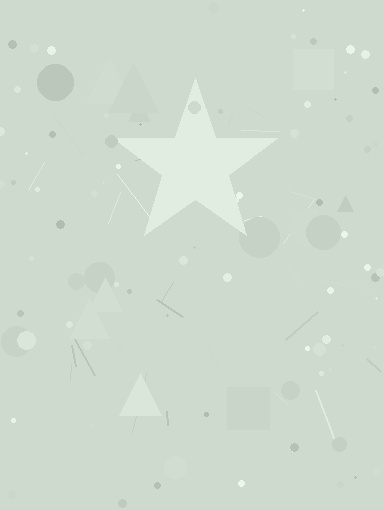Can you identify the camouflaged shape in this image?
The camouflaged shape is a star.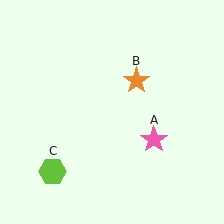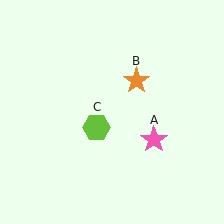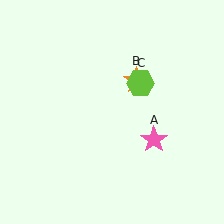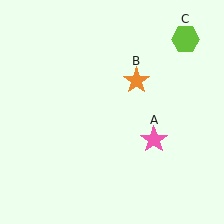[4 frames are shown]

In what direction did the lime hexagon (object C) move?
The lime hexagon (object C) moved up and to the right.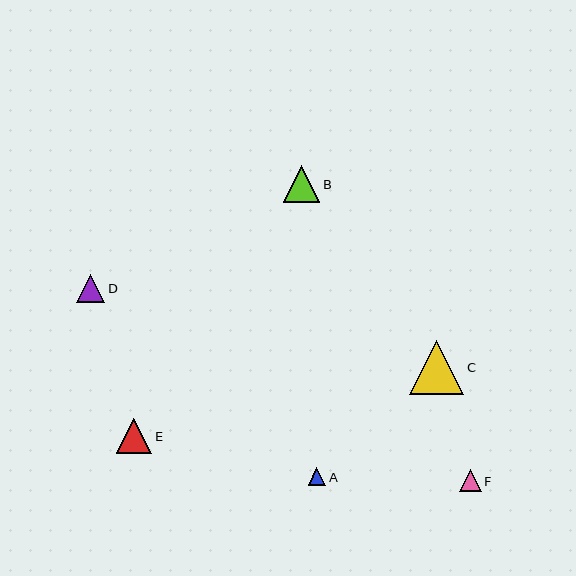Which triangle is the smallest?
Triangle A is the smallest with a size of approximately 17 pixels.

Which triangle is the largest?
Triangle C is the largest with a size of approximately 54 pixels.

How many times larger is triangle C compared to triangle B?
Triangle C is approximately 1.5 times the size of triangle B.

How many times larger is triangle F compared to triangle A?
Triangle F is approximately 1.3 times the size of triangle A.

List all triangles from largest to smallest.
From largest to smallest: C, B, E, D, F, A.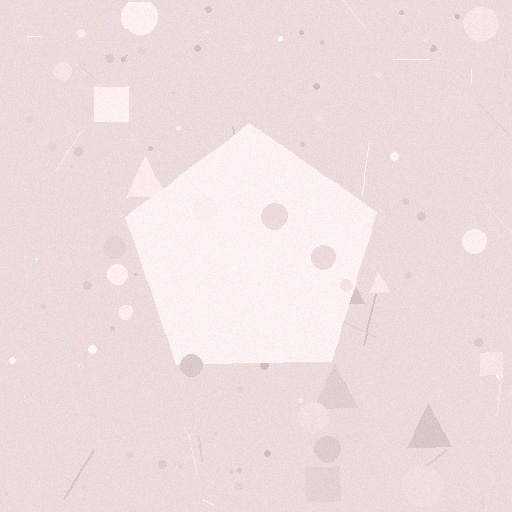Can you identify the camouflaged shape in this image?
The camouflaged shape is a pentagon.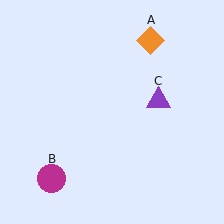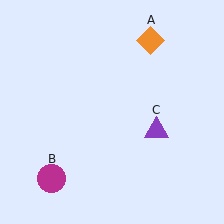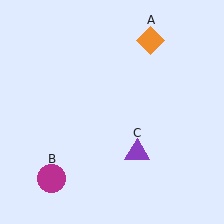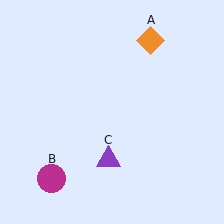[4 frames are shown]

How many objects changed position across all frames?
1 object changed position: purple triangle (object C).